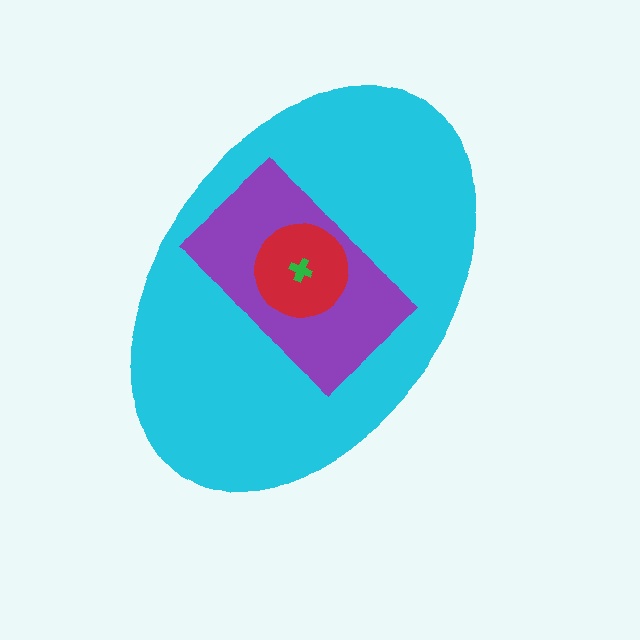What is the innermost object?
The green cross.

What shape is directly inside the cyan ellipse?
The purple rectangle.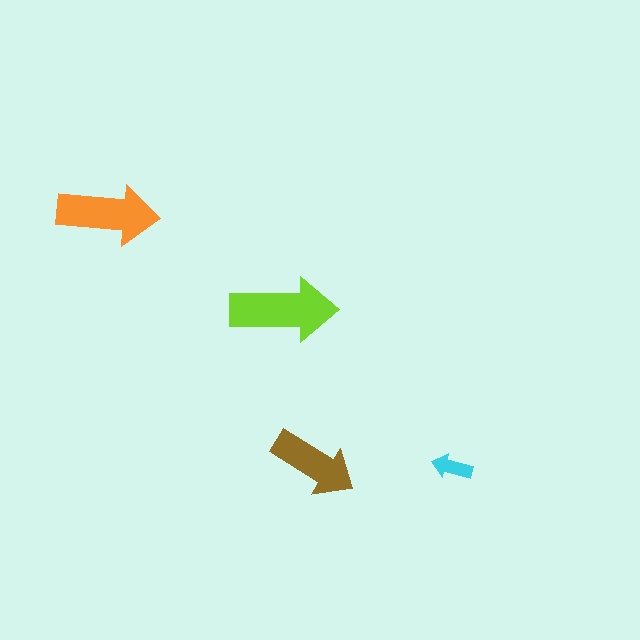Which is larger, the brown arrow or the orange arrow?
The orange one.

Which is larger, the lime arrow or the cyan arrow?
The lime one.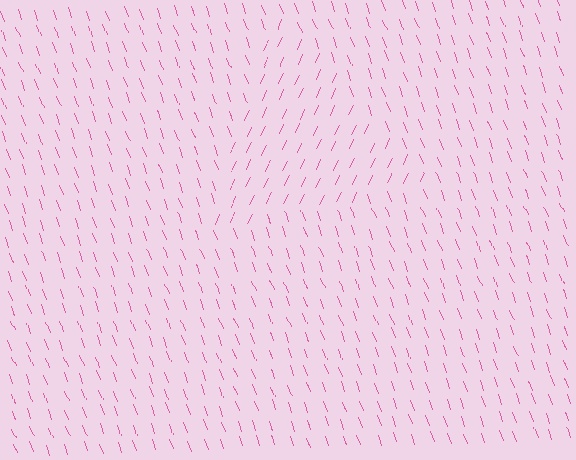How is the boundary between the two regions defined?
The boundary is defined purely by a change in line orientation (approximately 45 degrees difference). All lines are the same color and thickness.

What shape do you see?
I see a triangle.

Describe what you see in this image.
The image is filled with small pink line segments. A triangle region in the image has lines oriented differently from the surrounding lines, creating a visible texture boundary.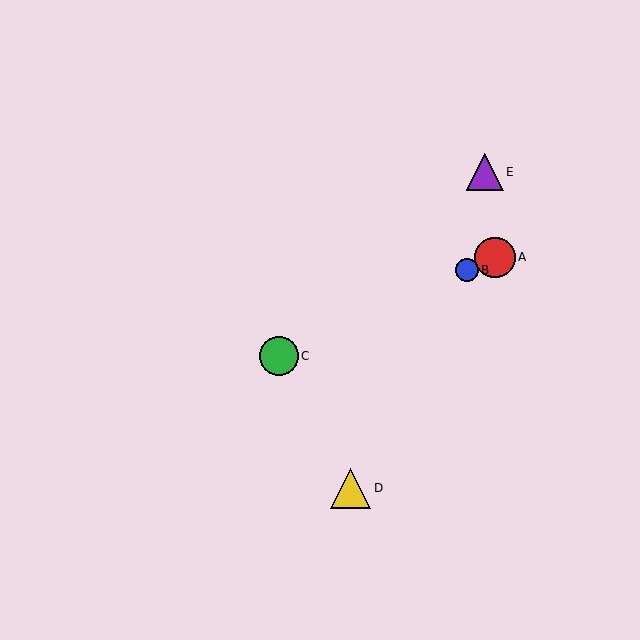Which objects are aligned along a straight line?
Objects A, B, C are aligned along a straight line.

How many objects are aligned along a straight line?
3 objects (A, B, C) are aligned along a straight line.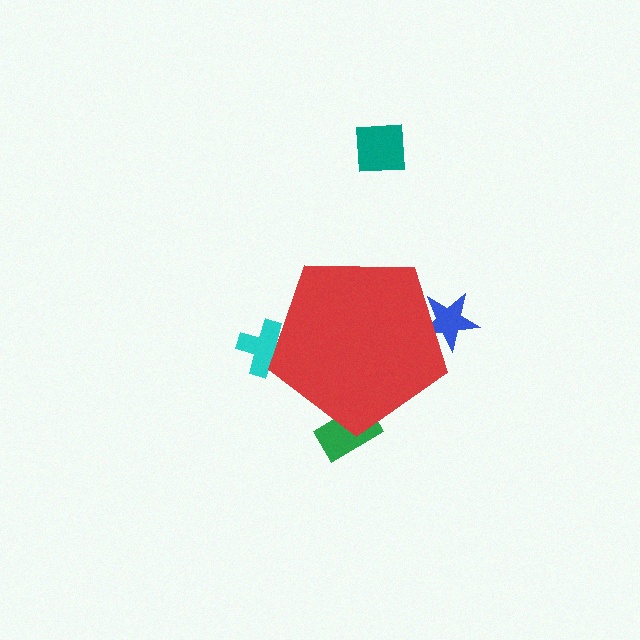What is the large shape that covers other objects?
A red pentagon.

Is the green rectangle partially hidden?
Yes, the green rectangle is partially hidden behind the red pentagon.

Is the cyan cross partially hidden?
Yes, the cyan cross is partially hidden behind the red pentagon.